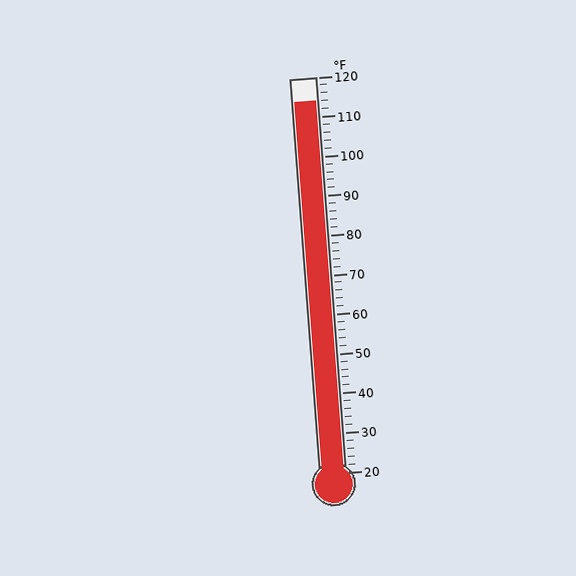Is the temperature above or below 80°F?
The temperature is above 80°F.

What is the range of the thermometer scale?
The thermometer scale ranges from 20°F to 120°F.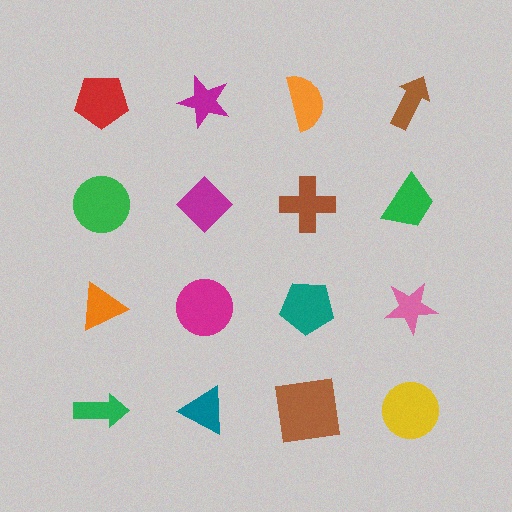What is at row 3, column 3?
A teal pentagon.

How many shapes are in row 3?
4 shapes.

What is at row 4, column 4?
A yellow circle.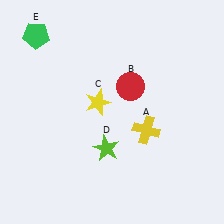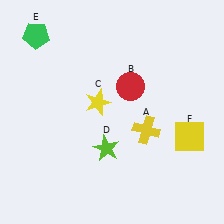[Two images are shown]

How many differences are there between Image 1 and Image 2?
There is 1 difference between the two images.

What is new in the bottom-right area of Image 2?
A yellow square (F) was added in the bottom-right area of Image 2.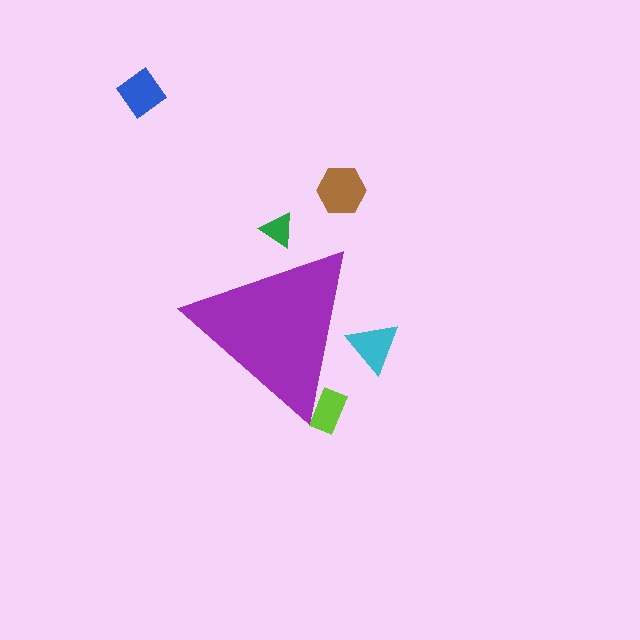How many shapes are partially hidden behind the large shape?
3 shapes are partially hidden.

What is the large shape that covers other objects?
A purple triangle.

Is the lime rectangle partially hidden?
Yes, the lime rectangle is partially hidden behind the purple triangle.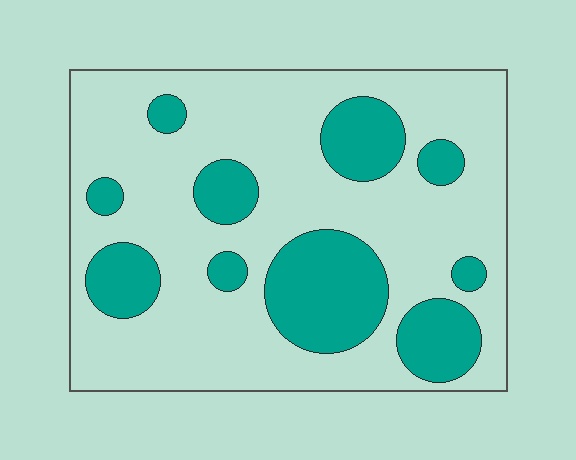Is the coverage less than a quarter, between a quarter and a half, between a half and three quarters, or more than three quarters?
Between a quarter and a half.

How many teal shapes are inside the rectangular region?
10.